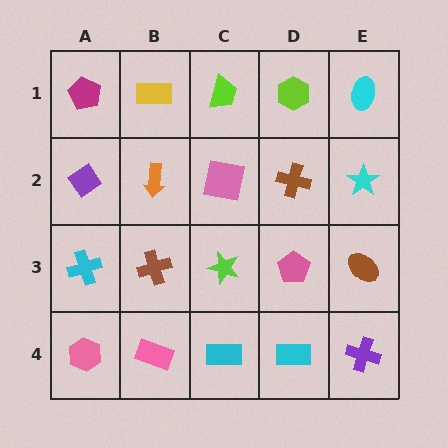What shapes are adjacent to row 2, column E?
A cyan ellipse (row 1, column E), a brown ellipse (row 3, column E), a brown cross (row 2, column D).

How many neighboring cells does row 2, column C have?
4.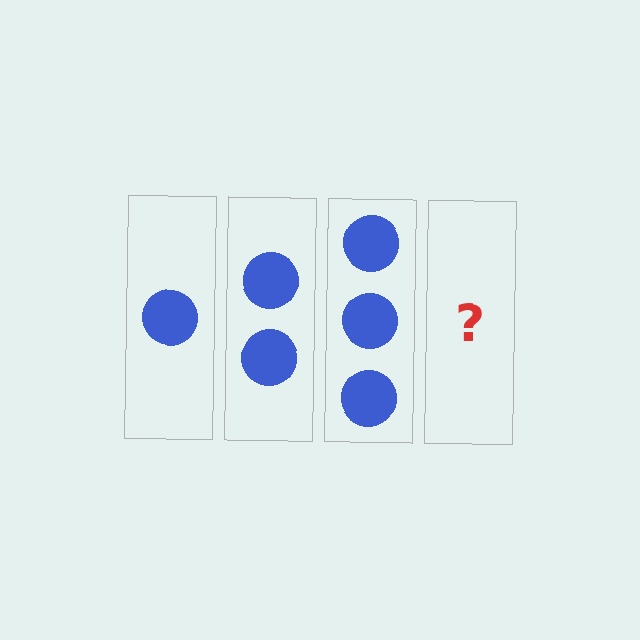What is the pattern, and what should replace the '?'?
The pattern is that each step adds one more circle. The '?' should be 4 circles.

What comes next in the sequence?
The next element should be 4 circles.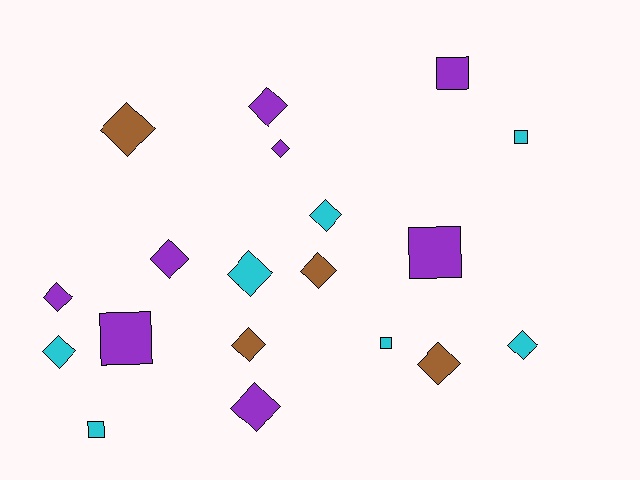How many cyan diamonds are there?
There are 4 cyan diamonds.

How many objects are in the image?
There are 19 objects.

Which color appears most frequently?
Purple, with 8 objects.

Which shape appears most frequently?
Diamond, with 13 objects.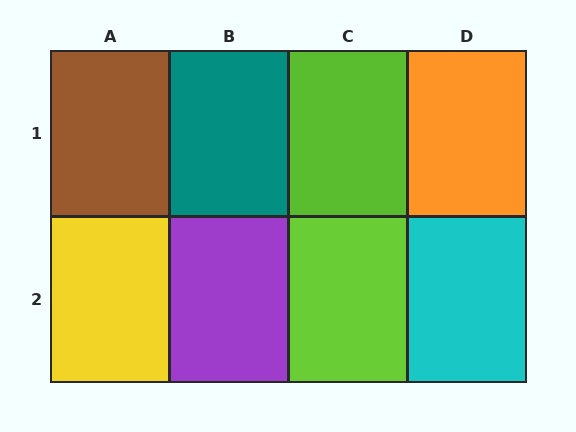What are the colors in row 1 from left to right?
Brown, teal, lime, orange.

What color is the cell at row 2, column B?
Purple.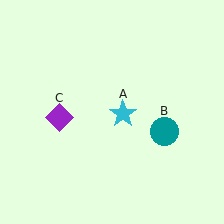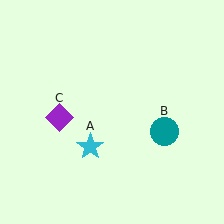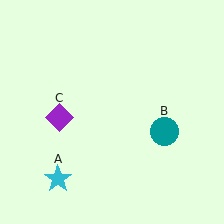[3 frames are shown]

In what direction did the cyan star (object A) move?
The cyan star (object A) moved down and to the left.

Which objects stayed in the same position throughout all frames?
Teal circle (object B) and purple diamond (object C) remained stationary.